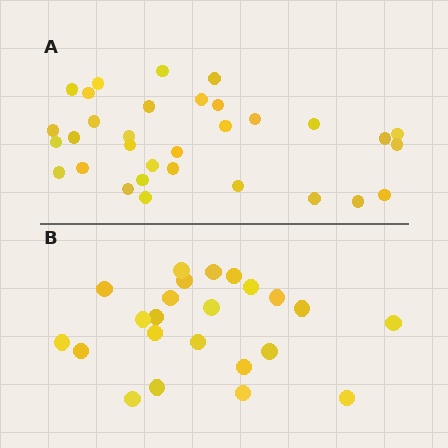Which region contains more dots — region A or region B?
Region A (the top region) has more dots.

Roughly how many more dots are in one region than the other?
Region A has roughly 8 or so more dots than region B.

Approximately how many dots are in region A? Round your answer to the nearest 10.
About 30 dots. (The exact count is 32, which rounds to 30.)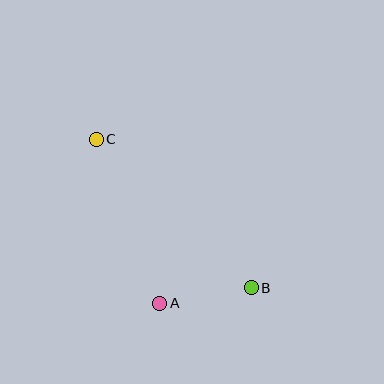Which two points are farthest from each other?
Points B and C are farthest from each other.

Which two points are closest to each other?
Points A and B are closest to each other.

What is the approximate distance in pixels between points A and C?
The distance between A and C is approximately 176 pixels.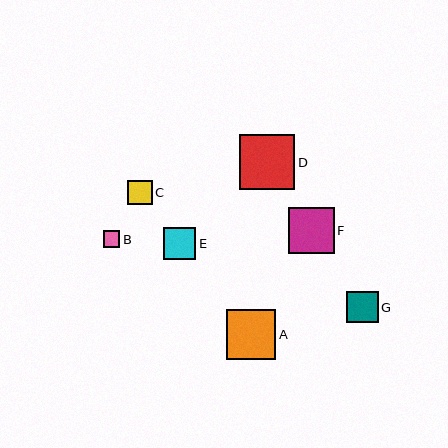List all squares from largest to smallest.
From largest to smallest: D, A, F, E, G, C, B.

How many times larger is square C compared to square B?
Square C is approximately 1.5 times the size of square B.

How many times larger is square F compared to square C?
Square F is approximately 1.9 times the size of square C.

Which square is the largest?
Square D is the largest with a size of approximately 55 pixels.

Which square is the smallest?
Square B is the smallest with a size of approximately 17 pixels.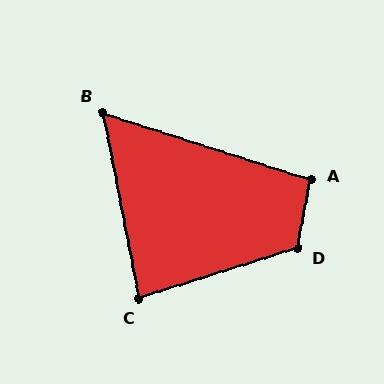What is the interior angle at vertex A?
Approximately 97 degrees (obtuse).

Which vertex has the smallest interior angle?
B, at approximately 61 degrees.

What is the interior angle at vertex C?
Approximately 83 degrees (acute).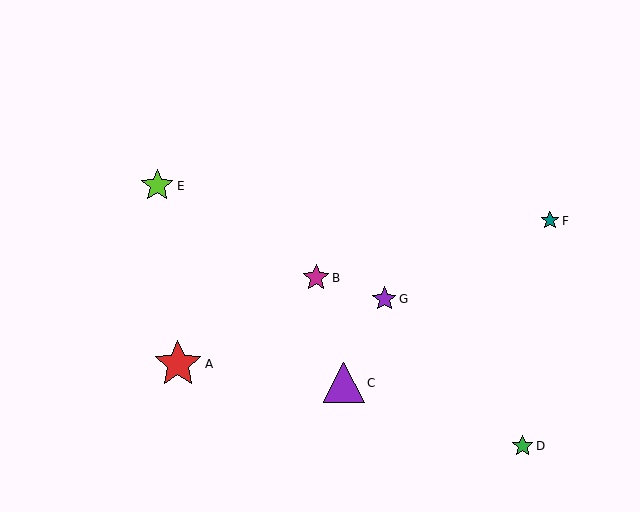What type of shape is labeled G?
Shape G is a purple star.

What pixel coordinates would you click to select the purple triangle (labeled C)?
Click at (344, 383) to select the purple triangle C.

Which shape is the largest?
The red star (labeled A) is the largest.